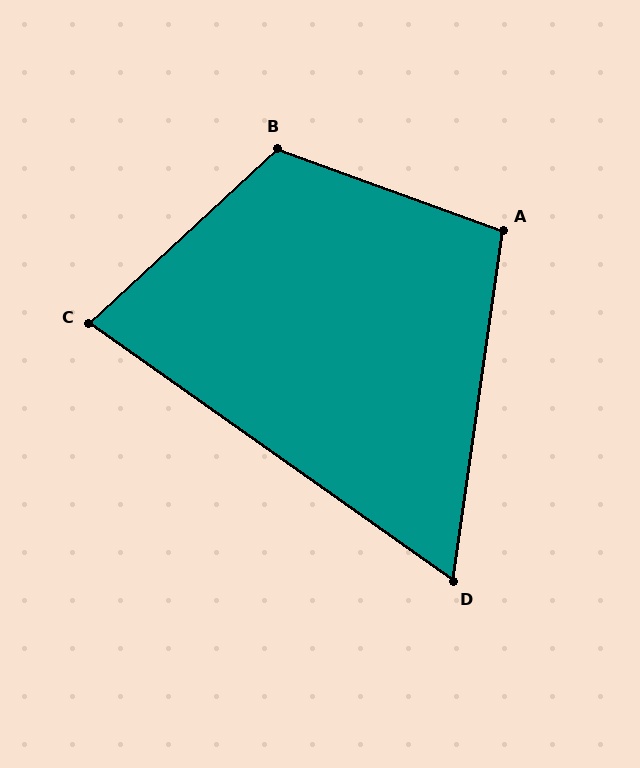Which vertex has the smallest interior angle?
D, at approximately 63 degrees.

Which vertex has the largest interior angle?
B, at approximately 117 degrees.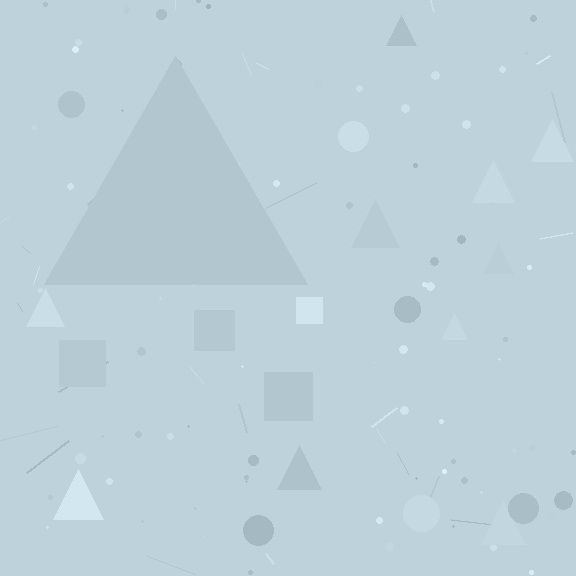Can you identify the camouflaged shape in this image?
The camouflaged shape is a triangle.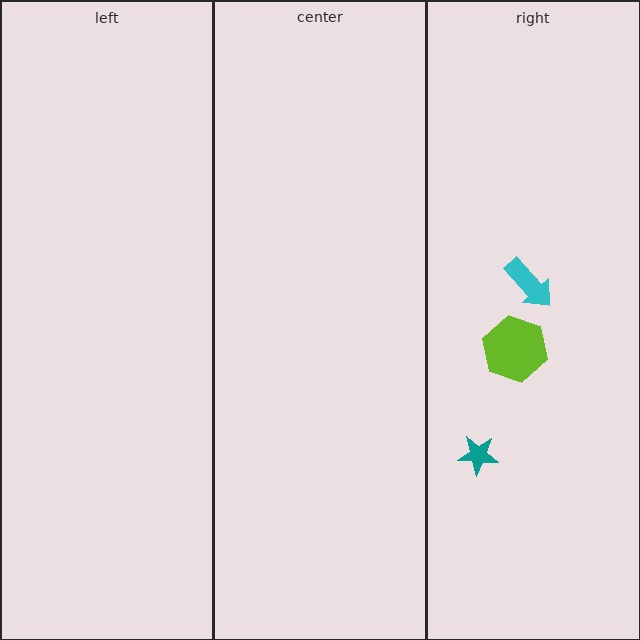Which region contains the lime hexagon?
The right region.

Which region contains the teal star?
The right region.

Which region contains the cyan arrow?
The right region.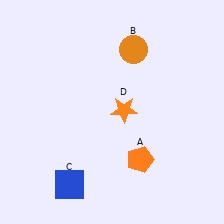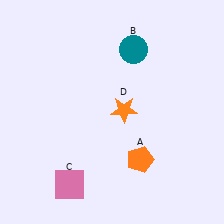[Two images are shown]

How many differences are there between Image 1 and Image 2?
There are 2 differences between the two images.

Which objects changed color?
B changed from orange to teal. C changed from blue to pink.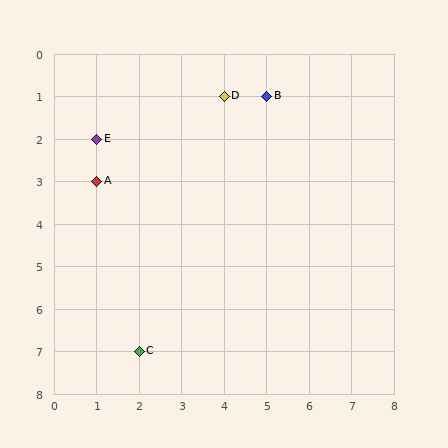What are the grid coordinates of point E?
Point E is at grid coordinates (1, 2).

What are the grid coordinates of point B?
Point B is at grid coordinates (5, 1).